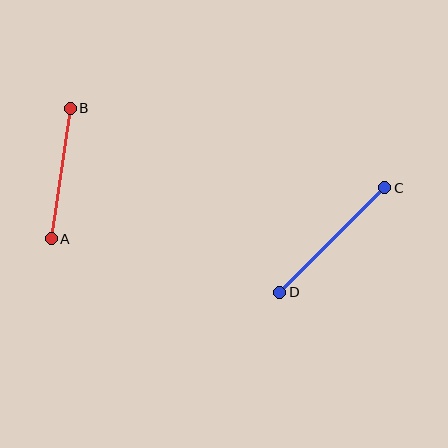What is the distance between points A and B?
The distance is approximately 132 pixels.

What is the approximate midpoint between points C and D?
The midpoint is at approximately (332, 240) pixels.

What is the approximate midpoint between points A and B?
The midpoint is at approximately (61, 174) pixels.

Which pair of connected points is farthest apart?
Points C and D are farthest apart.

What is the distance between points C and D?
The distance is approximately 148 pixels.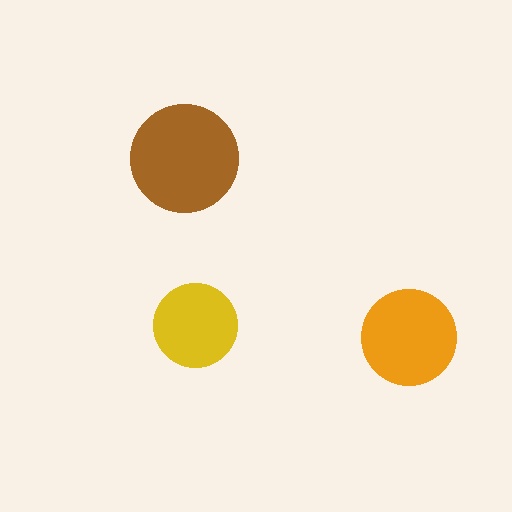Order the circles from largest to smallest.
the brown one, the orange one, the yellow one.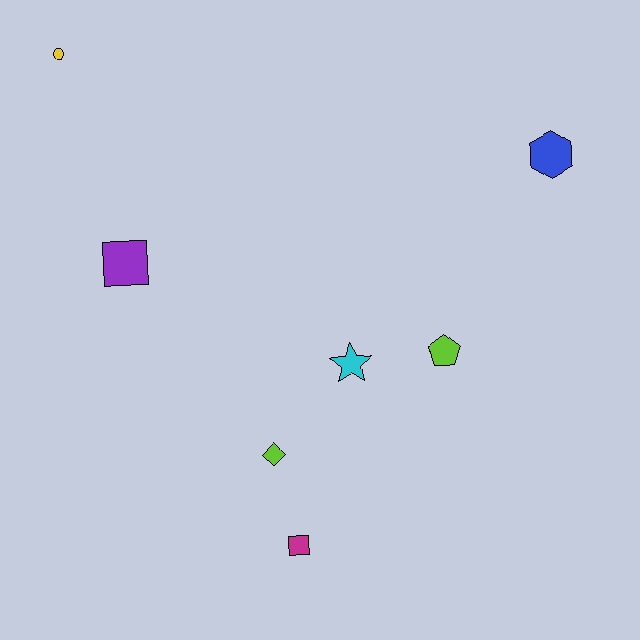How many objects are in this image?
There are 7 objects.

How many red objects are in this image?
There are no red objects.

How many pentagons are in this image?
There is 1 pentagon.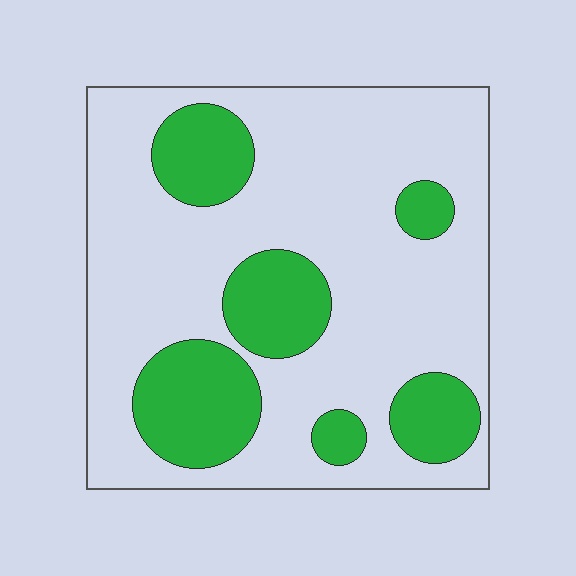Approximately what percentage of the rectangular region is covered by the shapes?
Approximately 25%.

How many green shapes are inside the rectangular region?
6.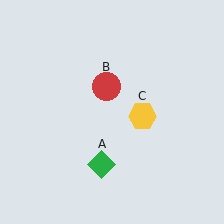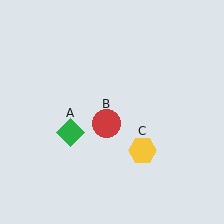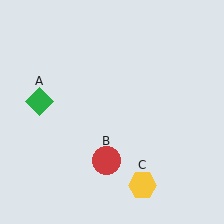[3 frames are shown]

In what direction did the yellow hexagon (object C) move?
The yellow hexagon (object C) moved down.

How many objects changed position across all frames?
3 objects changed position: green diamond (object A), red circle (object B), yellow hexagon (object C).